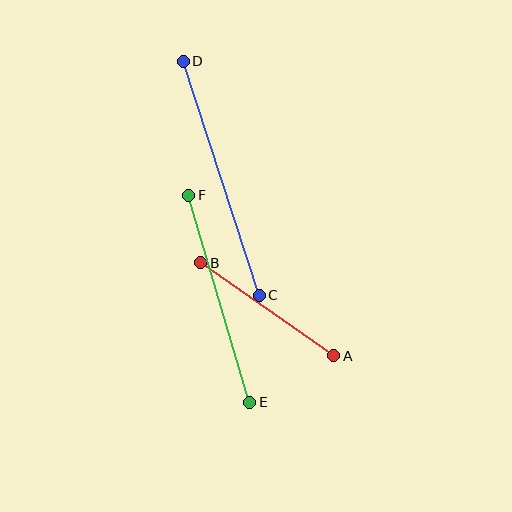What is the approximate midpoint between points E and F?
The midpoint is at approximately (219, 299) pixels.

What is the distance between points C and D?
The distance is approximately 246 pixels.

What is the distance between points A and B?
The distance is approximately 162 pixels.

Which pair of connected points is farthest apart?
Points C and D are farthest apart.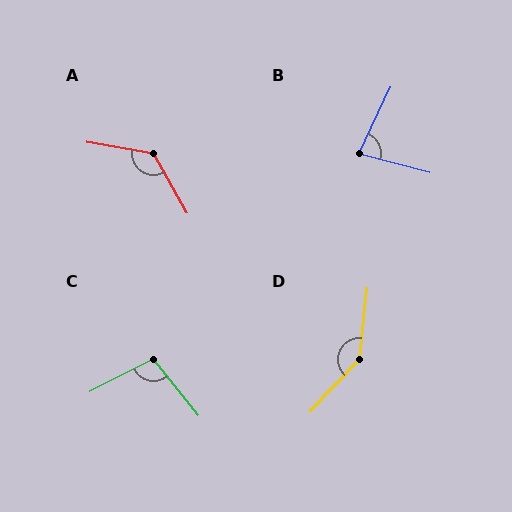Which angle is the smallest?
B, at approximately 80 degrees.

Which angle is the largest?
D, at approximately 143 degrees.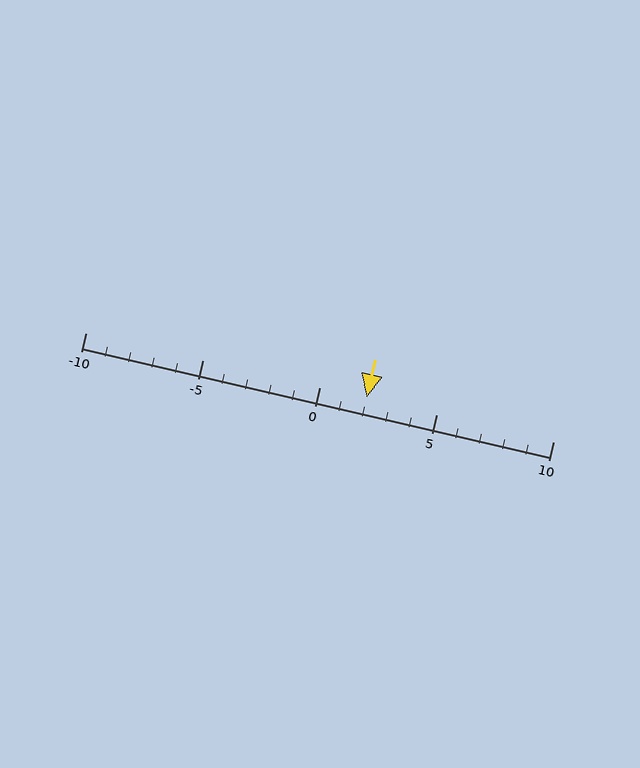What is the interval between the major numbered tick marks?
The major tick marks are spaced 5 units apart.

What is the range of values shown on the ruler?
The ruler shows values from -10 to 10.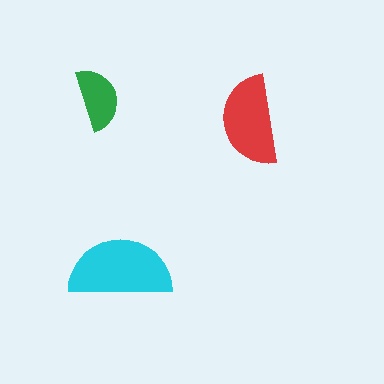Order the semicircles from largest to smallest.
the cyan one, the red one, the green one.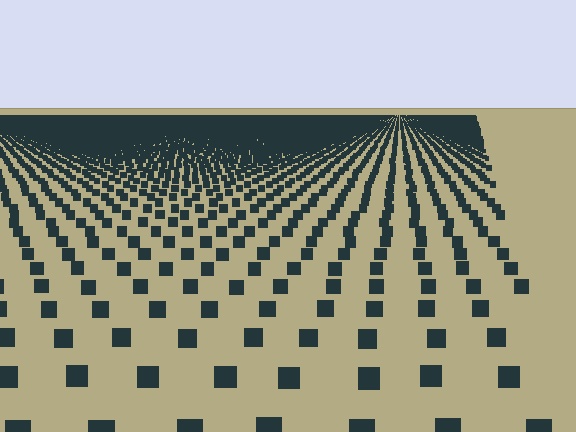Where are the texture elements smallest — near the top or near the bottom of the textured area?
Near the top.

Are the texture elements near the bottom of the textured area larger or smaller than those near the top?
Larger. Near the bottom, elements are closer to the viewer and appear at a bigger on-screen size.